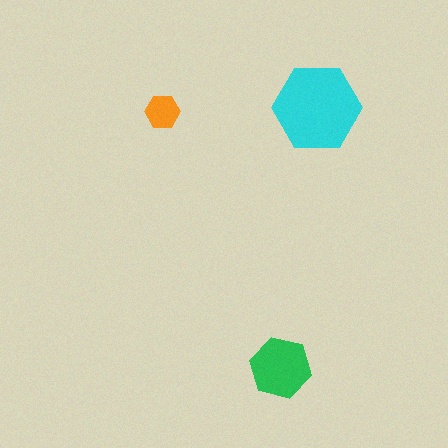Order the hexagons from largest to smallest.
the cyan one, the green one, the orange one.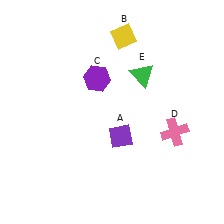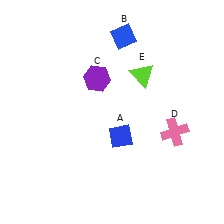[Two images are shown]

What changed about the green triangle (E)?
In Image 1, E is green. In Image 2, it changed to lime.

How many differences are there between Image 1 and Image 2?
There are 3 differences between the two images.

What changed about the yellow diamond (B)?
In Image 1, B is yellow. In Image 2, it changed to blue.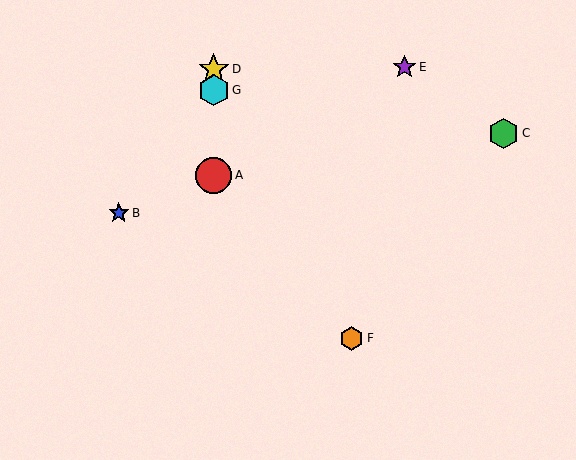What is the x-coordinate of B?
Object B is at x≈119.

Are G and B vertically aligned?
No, G is at x≈214 and B is at x≈119.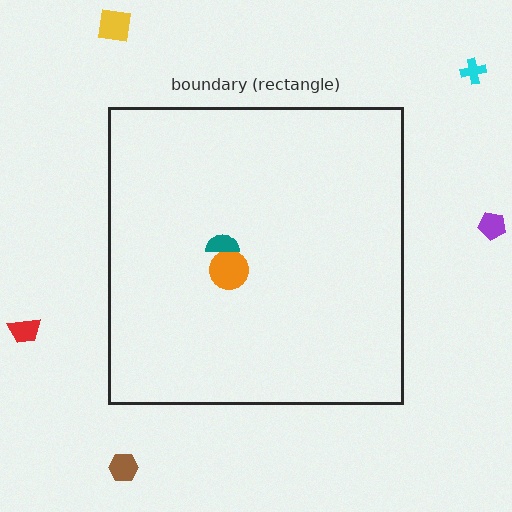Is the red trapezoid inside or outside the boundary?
Outside.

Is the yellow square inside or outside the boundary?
Outside.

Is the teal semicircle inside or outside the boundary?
Inside.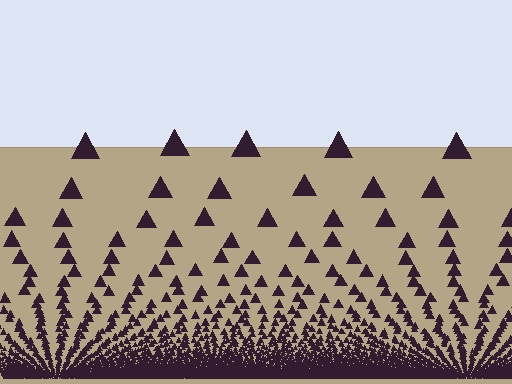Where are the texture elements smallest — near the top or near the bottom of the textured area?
Near the bottom.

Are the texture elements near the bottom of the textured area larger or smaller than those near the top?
Smaller. The gradient is inverted — elements near the bottom are smaller and denser.